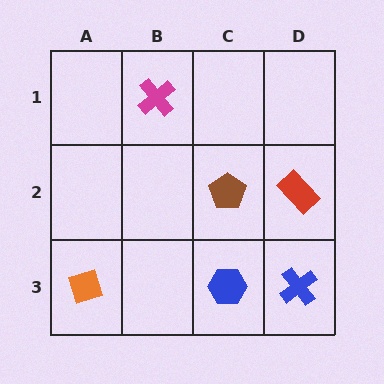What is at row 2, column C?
A brown pentagon.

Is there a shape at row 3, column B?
No, that cell is empty.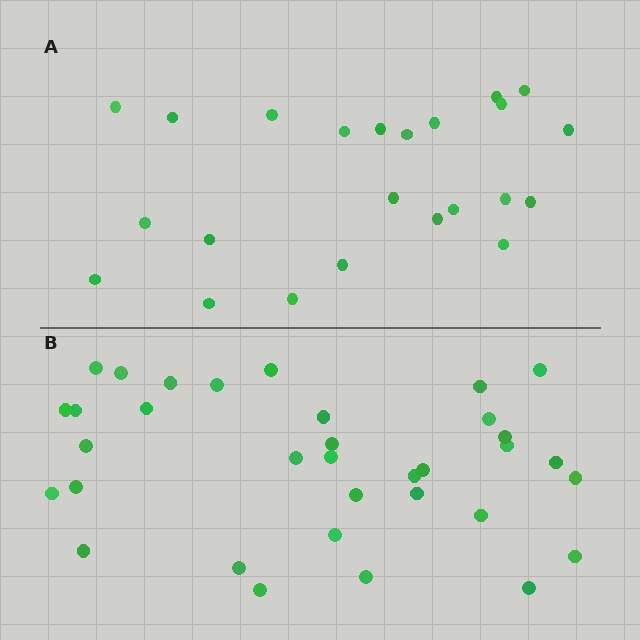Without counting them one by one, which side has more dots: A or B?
Region B (the bottom region) has more dots.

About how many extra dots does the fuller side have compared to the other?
Region B has roughly 12 or so more dots than region A.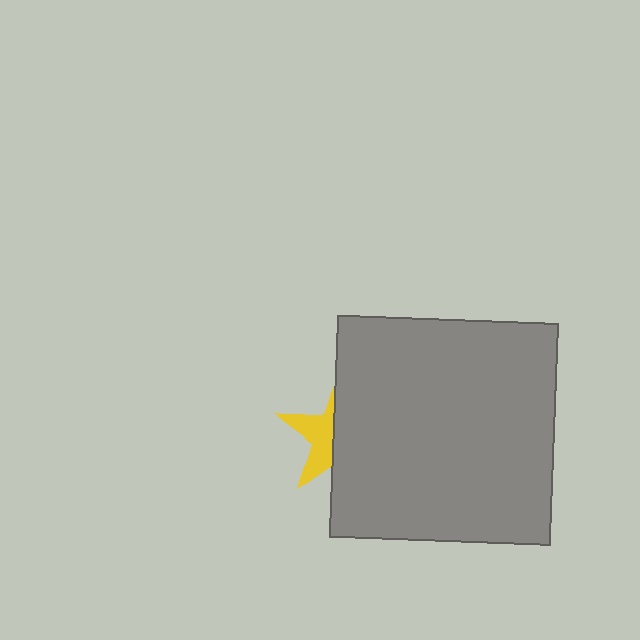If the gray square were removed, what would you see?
You would see the complete yellow star.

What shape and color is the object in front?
The object in front is a gray square.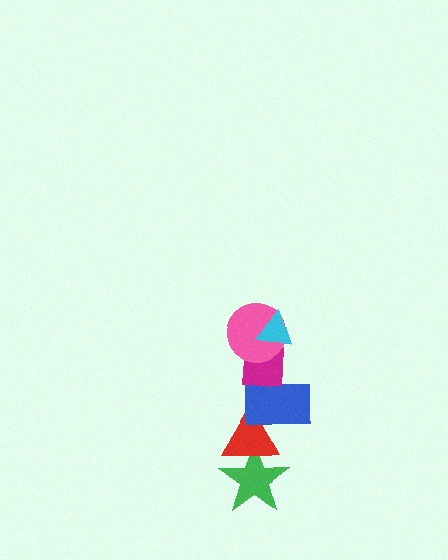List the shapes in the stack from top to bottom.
From top to bottom: the cyan triangle, the pink circle, the magenta square, the blue rectangle, the red triangle, the green star.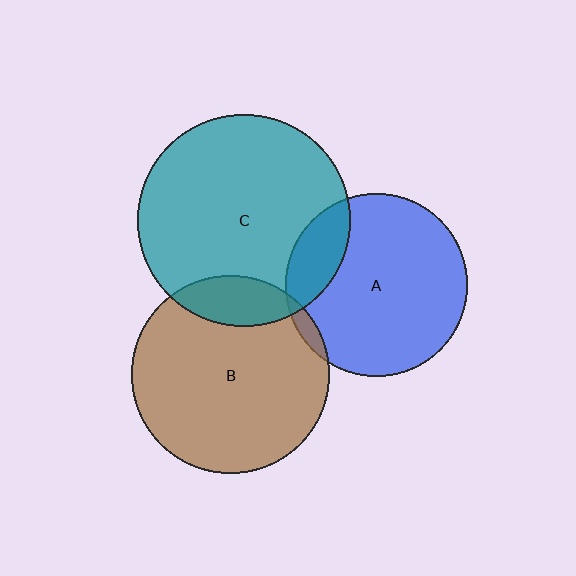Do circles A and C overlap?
Yes.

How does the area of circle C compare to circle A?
Approximately 1.4 times.